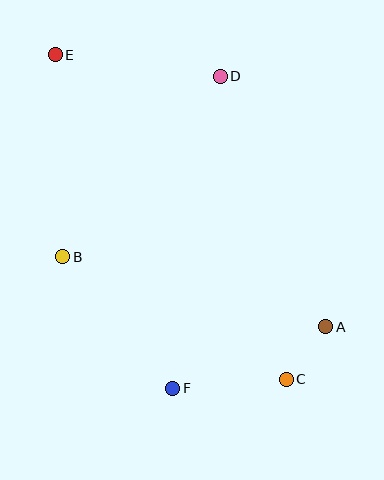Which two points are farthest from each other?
Points C and E are farthest from each other.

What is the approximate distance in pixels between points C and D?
The distance between C and D is approximately 310 pixels.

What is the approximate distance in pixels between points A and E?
The distance between A and E is approximately 384 pixels.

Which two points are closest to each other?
Points A and C are closest to each other.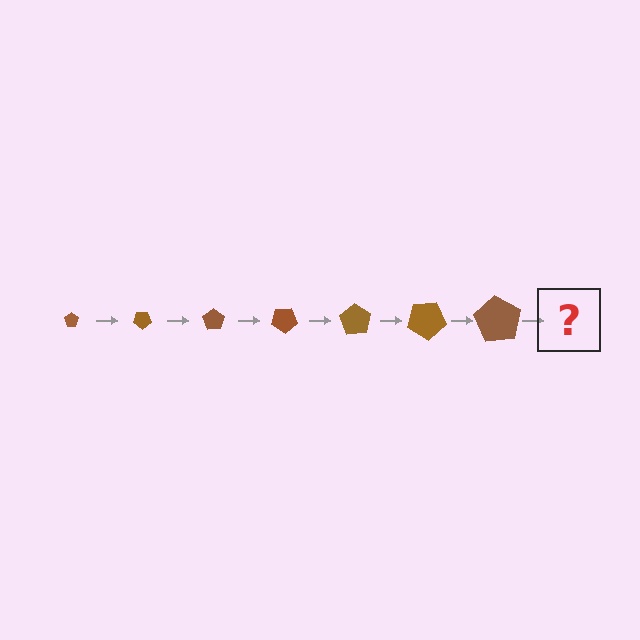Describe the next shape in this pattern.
It should be a pentagon, larger than the previous one and rotated 245 degrees from the start.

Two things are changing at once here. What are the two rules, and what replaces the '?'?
The two rules are that the pentagon grows larger each step and it rotates 35 degrees each step. The '?' should be a pentagon, larger than the previous one and rotated 245 degrees from the start.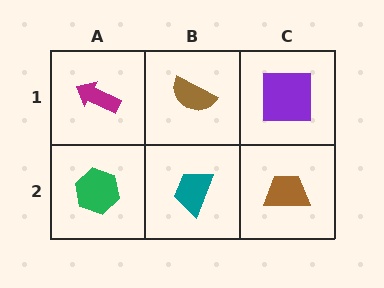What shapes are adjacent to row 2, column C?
A purple square (row 1, column C), a teal trapezoid (row 2, column B).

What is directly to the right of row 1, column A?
A brown semicircle.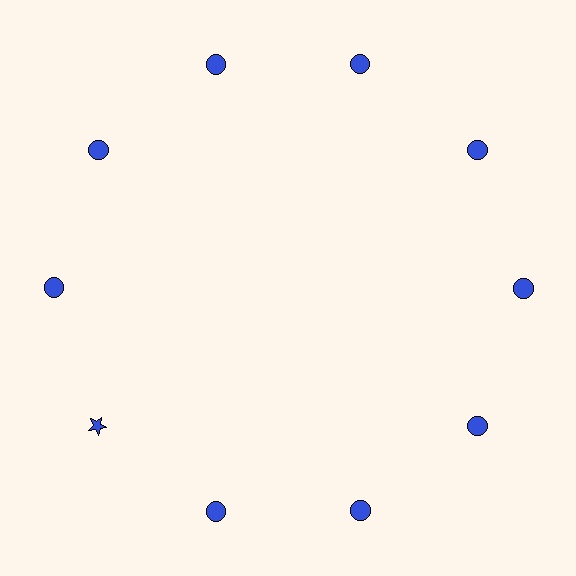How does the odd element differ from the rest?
It has a different shape: star instead of circle.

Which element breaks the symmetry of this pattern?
The blue star at roughly the 8 o'clock position breaks the symmetry. All other shapes are blue circles.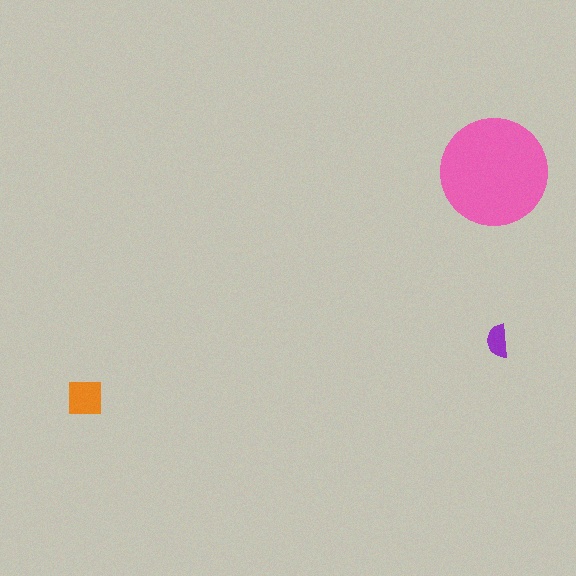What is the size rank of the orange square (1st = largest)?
2nd.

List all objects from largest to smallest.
The pink circle, the orange square, the purple semicircle.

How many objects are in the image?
There are 3 objects in the image.